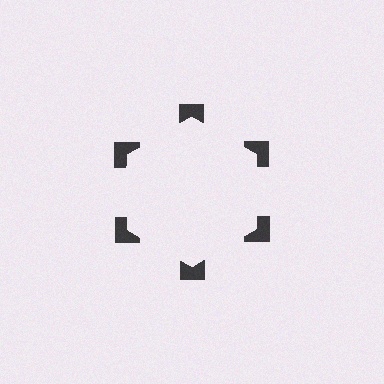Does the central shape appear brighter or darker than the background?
It typically appears slightly brighter than the background, even though no actual brightness change is drawn.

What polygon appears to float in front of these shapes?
An illusory hexagon — its edges are inferred from the aligned wedge cuts in the notched squares, not physically drawn.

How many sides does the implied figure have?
6 sides.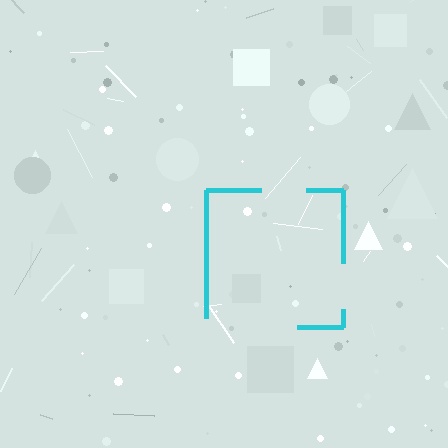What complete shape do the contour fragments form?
The contour fragments form a square.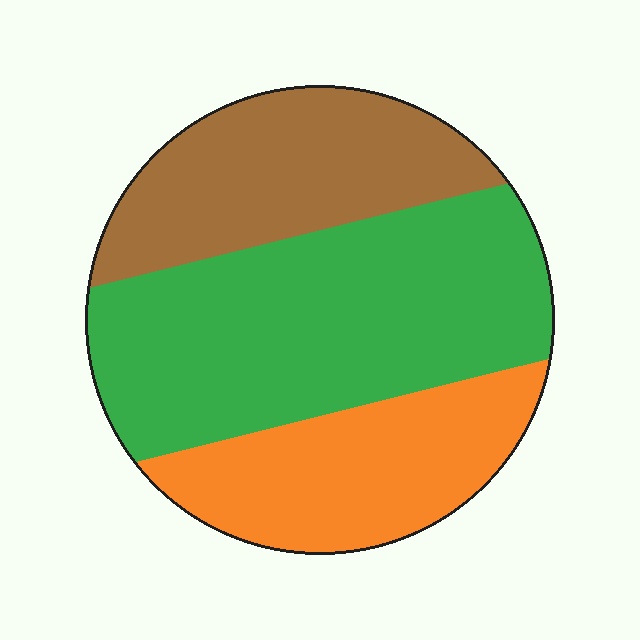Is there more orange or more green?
Green.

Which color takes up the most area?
Green, at roughly 50%.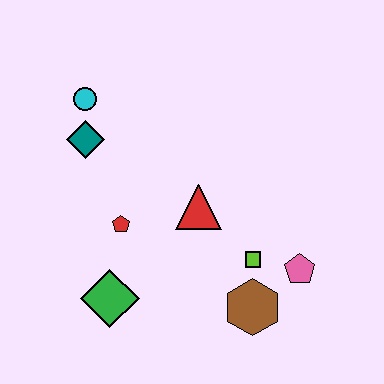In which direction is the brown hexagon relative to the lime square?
The brown hexagon is below the lime square.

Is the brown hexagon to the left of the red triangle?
No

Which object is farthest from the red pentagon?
The pink pentagon is farthest from the red pentagon.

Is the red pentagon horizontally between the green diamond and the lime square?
Yes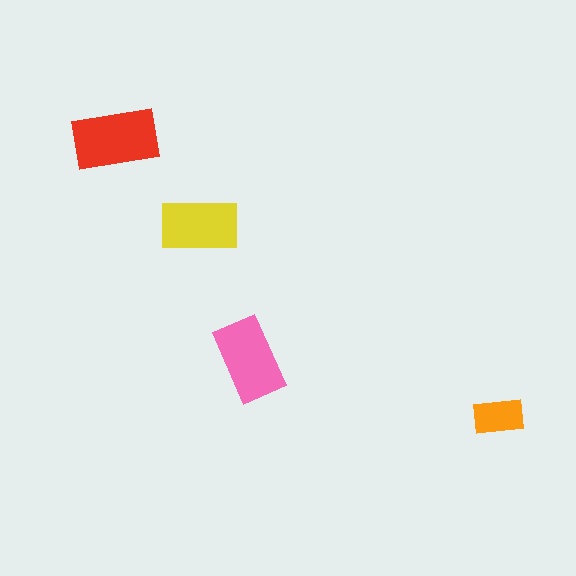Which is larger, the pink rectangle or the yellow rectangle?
The pink one.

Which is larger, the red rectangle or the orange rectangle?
The red one.